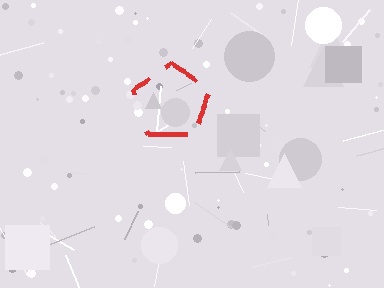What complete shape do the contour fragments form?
The contour fragments form a pentagon.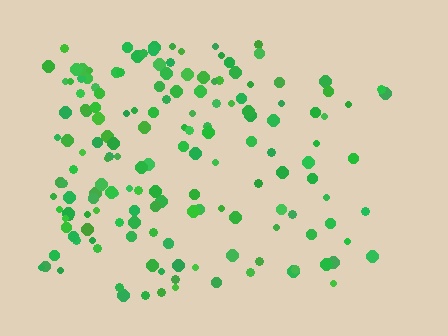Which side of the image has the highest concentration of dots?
The left.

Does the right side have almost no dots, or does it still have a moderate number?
Still a moderate number, just noticeably fewer than the left.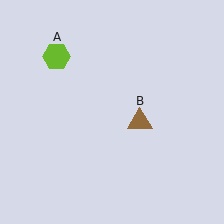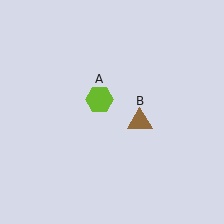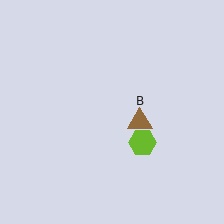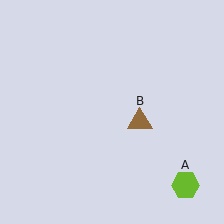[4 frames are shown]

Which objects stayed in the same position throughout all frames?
Brown triangle (object B) remained stationary.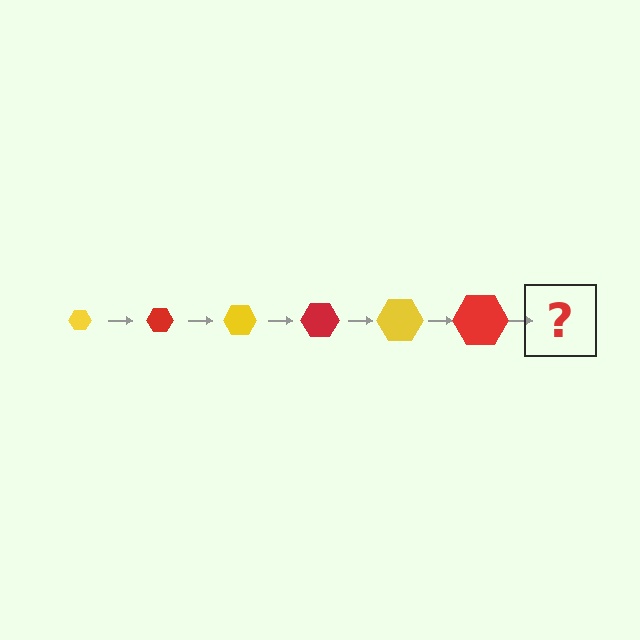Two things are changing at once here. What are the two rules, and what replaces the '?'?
The two rules are that the hexagon grows larger each step and the color cycles through yellow and red. The '?' should be a yellow hexagon, larger than the previous one.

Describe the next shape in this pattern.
It should be a yellow hexagon, larger than the previous one.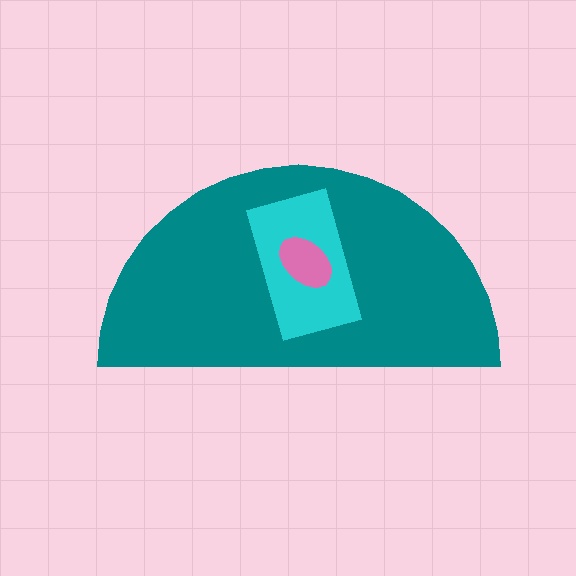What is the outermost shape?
The teal semicircle.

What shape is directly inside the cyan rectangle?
The pink ellipse.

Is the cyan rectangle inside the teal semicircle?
Yes.